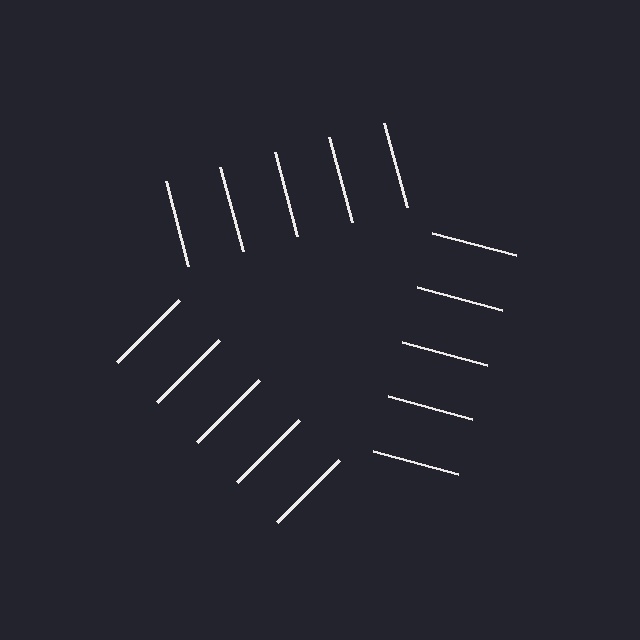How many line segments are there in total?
15 — 5 along each of the 3 edges.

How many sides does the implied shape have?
3 sides — the line-ends trace a triangle.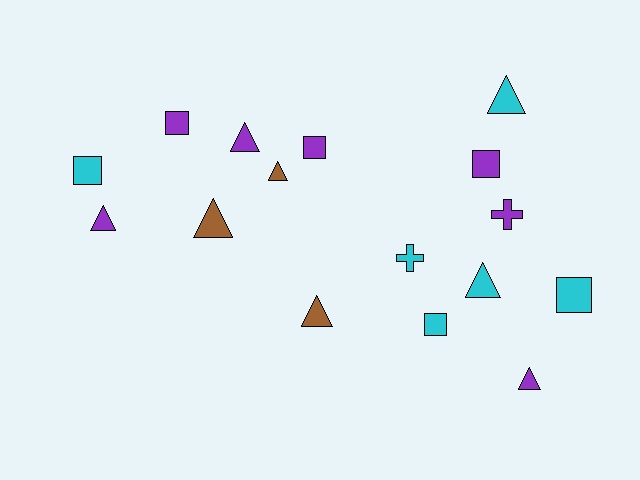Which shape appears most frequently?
Triangle, with 8 objects.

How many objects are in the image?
There are 16 objects.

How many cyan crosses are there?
There is 1 cyan cross.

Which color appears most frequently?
Purple, with 7 objects.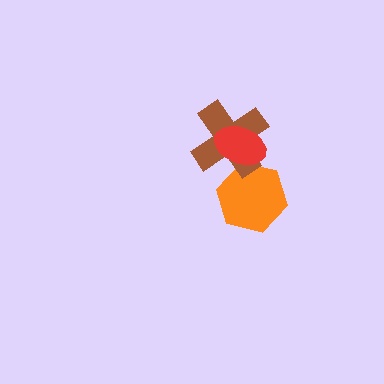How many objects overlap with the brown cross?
2 objects overlap with the brown cross.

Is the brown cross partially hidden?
Yes, it is partially covered by another shape.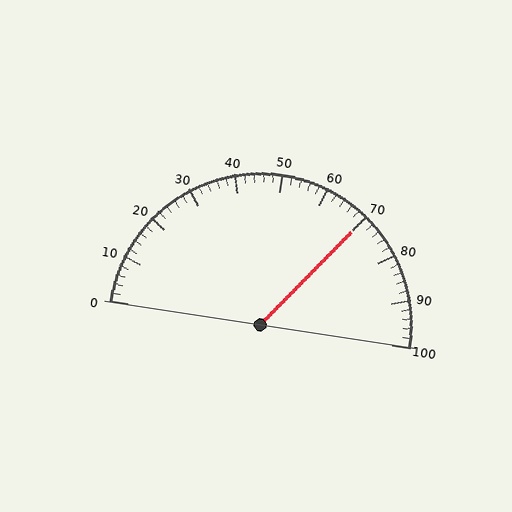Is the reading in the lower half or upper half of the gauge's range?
The reading is in the upper half of the range (0 to 100).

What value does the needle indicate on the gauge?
The needle indicates approximately 70.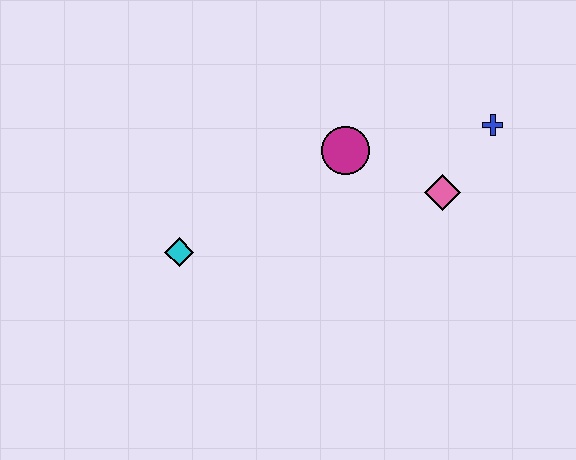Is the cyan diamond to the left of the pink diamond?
Yes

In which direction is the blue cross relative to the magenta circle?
The blue cross is to the right of the magenta circle.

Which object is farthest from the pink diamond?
The cyan diamond is farthest from the pink diamond.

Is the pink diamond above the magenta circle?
No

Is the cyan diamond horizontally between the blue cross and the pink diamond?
No